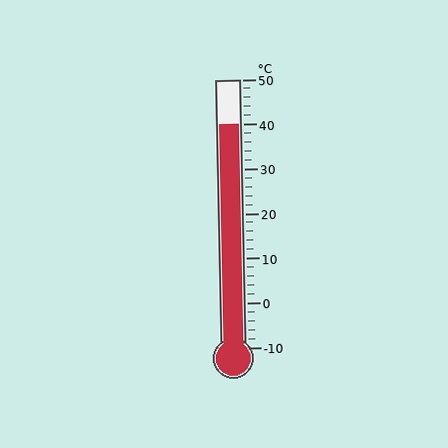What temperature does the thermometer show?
The thermometer shows approximately 40°C.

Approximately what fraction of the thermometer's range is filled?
The thermometer is filled to approximately 85% of its range.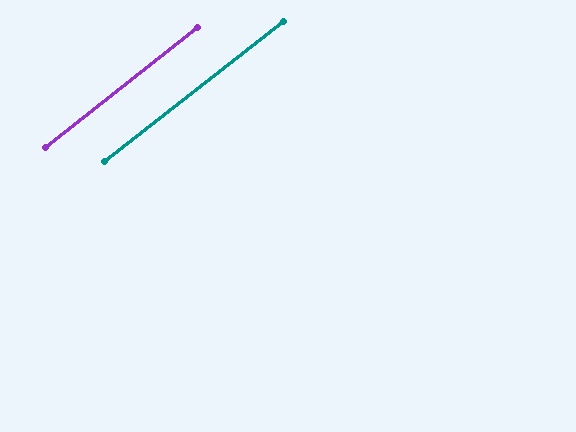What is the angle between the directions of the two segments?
Approximately 0 degrees.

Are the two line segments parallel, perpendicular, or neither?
Parallel — their directions differ by only 0.2°.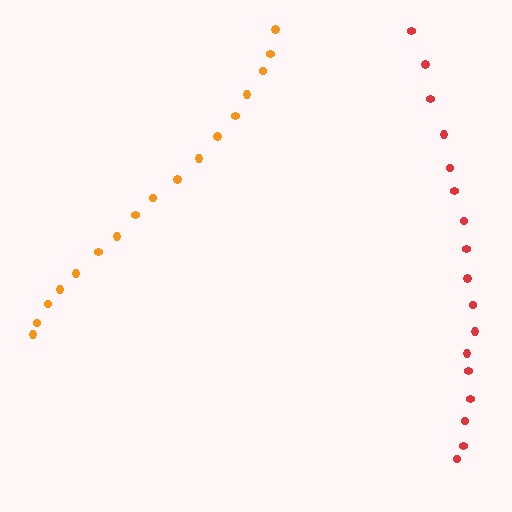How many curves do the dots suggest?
There are 2 distinct paths.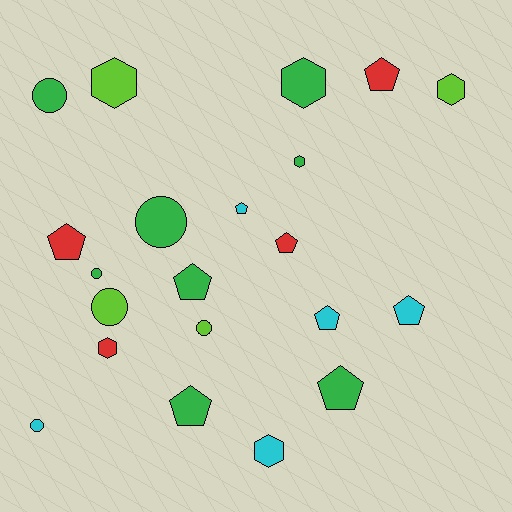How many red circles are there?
There are no red circles.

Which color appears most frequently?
Green, with 8 objects.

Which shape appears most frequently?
Pentagon, with 9 objects.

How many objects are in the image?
There are 21 objects.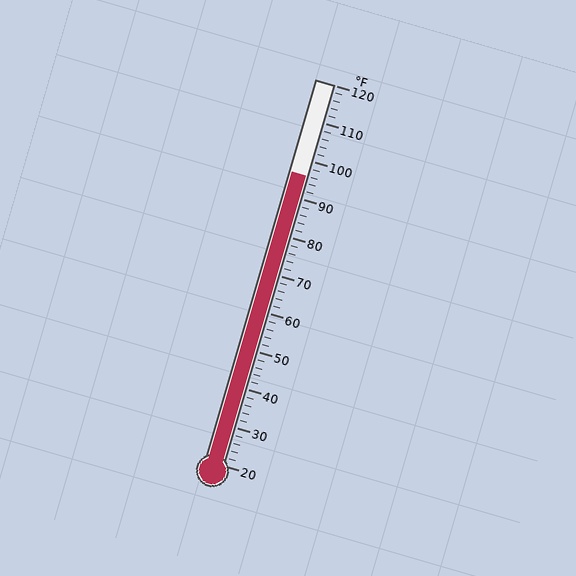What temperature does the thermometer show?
The thermometer shows approximately 96°F.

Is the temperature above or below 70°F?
The temperature is above 70°F.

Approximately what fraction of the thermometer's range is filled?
The thermometer is filled to approximately 75% of its range.